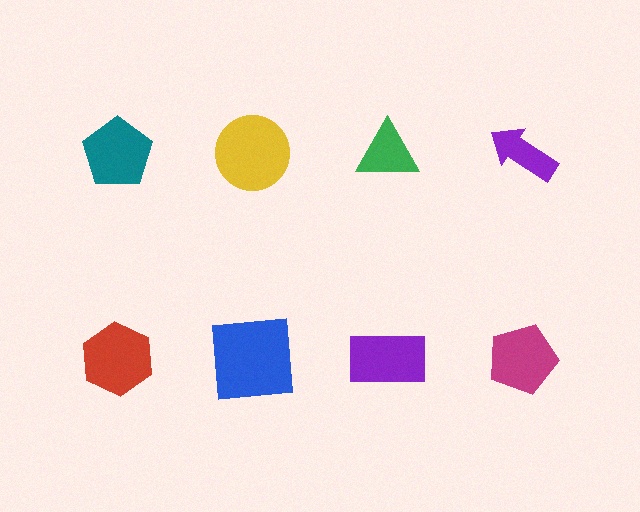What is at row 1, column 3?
A green triangle.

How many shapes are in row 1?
4 shapes.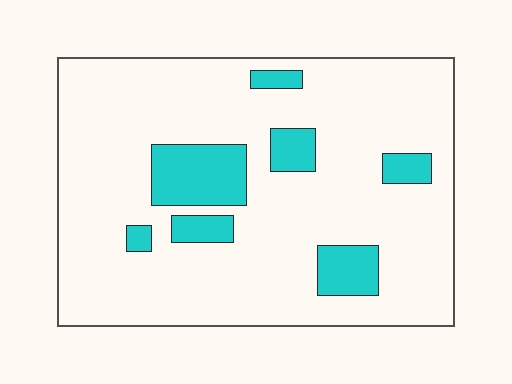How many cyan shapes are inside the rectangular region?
7.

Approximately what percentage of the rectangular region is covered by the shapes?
Approximately 15%.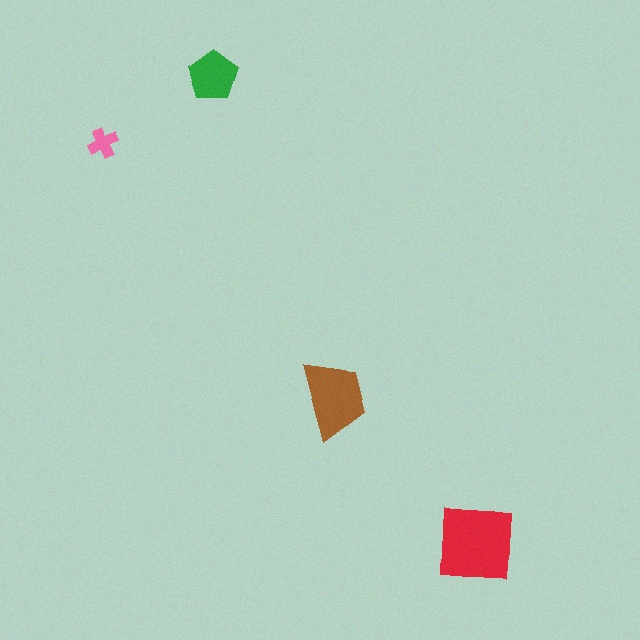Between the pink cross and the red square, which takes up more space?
The red square.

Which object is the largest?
The red square.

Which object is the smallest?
The pink cross.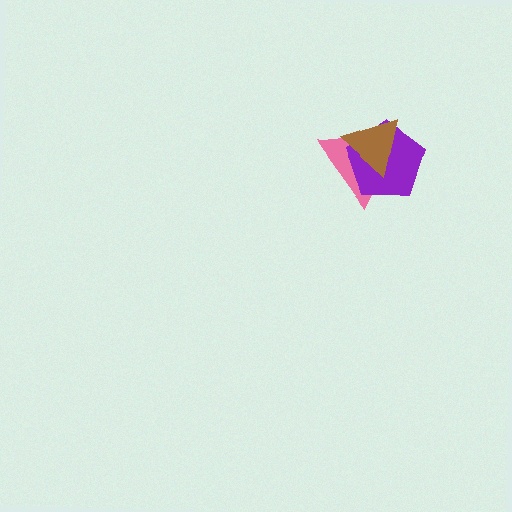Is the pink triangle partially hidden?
Yes, it is partially covered by another shape.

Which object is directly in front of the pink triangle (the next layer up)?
The purple pentagon is directly in front of the pink triangle.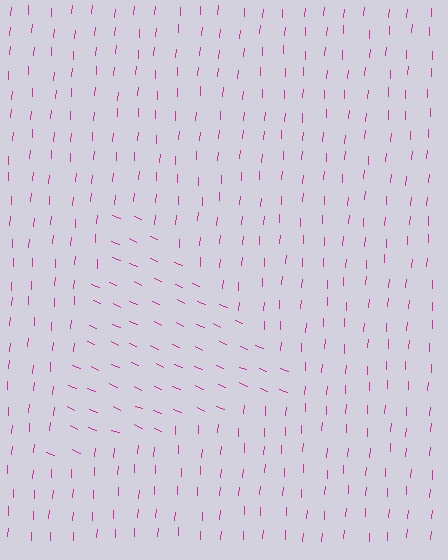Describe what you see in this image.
The image is filled with small magenta line segments. A triangle region in the image has lines oriented differently from the surrounding lines, creating a visible texture boundary.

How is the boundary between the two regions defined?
The boundary is defined purely by a change in line orientation (approximately 71 degrees difference). All lines are the same color and thickness.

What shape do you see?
I see a triangle.